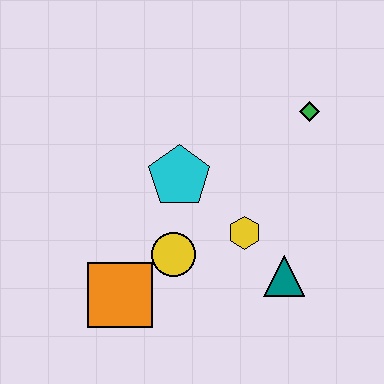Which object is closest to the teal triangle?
The yellow hexagon is closest to the teal triangle.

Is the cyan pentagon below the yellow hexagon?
No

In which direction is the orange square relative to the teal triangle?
The orange square is to the left of the teal triangle.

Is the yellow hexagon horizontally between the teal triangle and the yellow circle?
Yes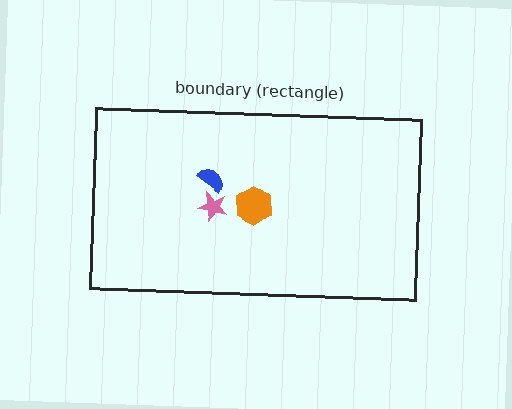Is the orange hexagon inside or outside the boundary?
Inside.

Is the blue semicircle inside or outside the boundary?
Inside.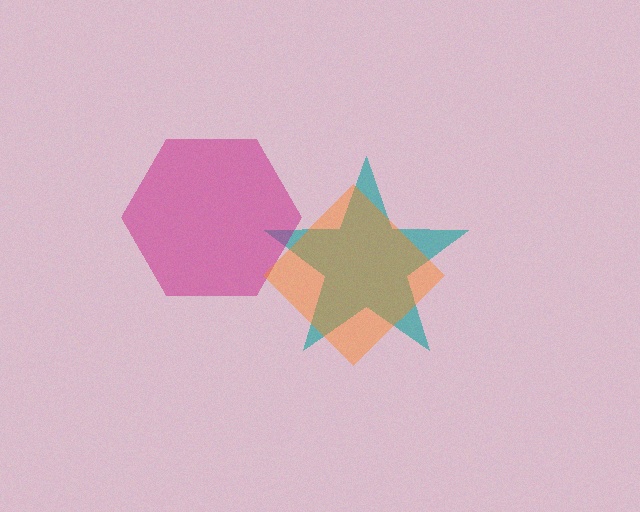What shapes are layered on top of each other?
The layered shapes are: a teal star, a magenta hexagon, an orange diamond.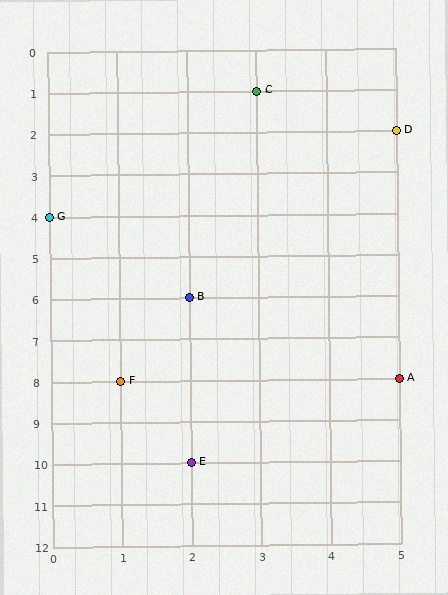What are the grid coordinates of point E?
Point E is at grid coordinates (2, 10).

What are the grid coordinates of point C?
Point C is at grid coordinates (3, 1).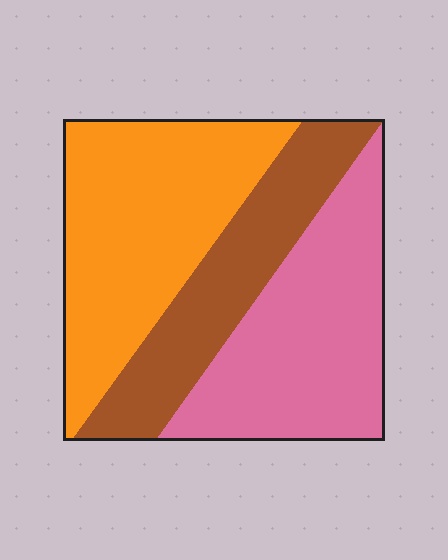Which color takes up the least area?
Brown, at roughly 25%.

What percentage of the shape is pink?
Pink covers roughly 35% of the shape.